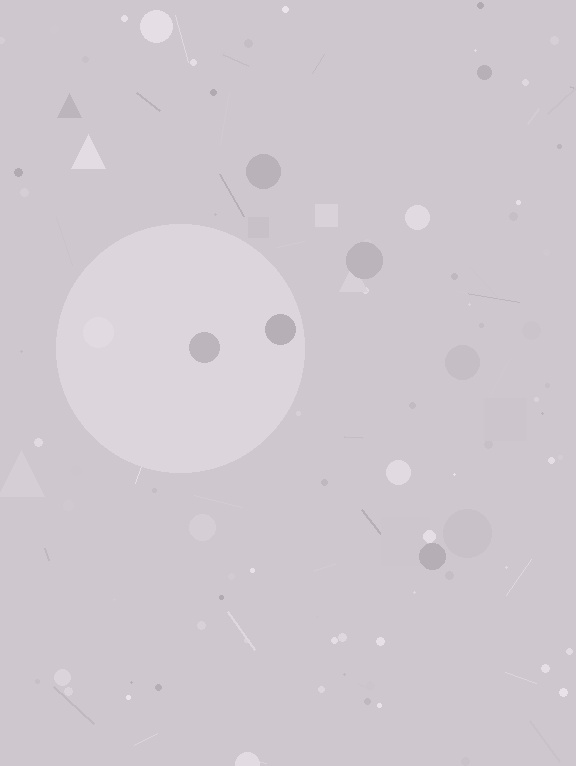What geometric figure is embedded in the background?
A circle is embedded in the background.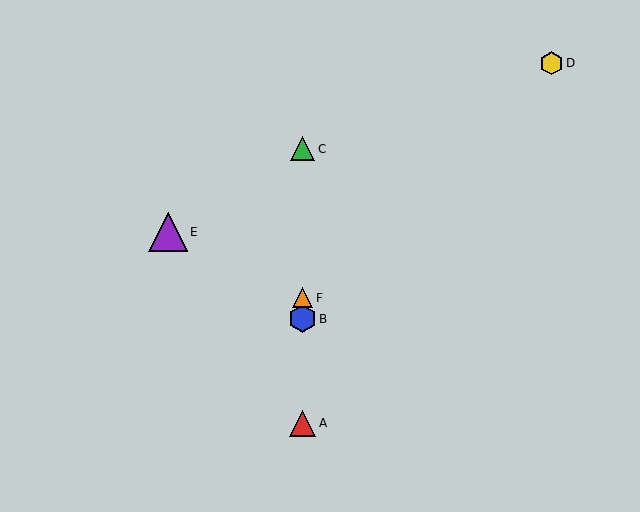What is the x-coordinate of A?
Object A is at x≈303.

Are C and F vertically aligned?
Yes, both are at x≈303.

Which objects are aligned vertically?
Objects A, B, C, F are aligned vertically.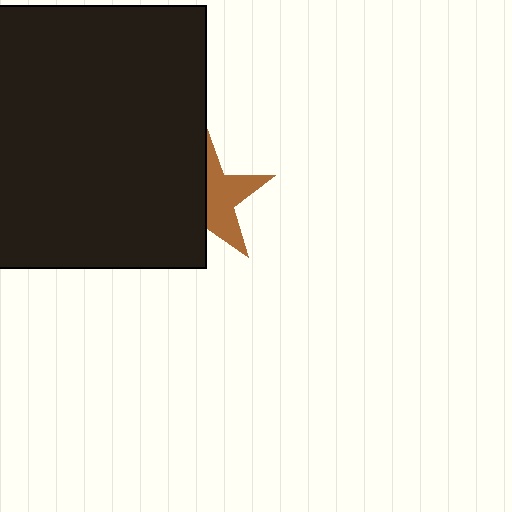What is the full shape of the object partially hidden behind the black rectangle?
The partially hidden object is a brown star.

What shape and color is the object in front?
The object in front is a black rectangle.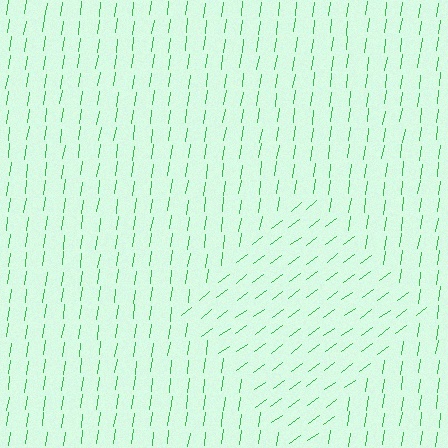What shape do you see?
I see a diamond.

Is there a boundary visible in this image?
Yes, there is a texture boundary formed by a change in line orientation.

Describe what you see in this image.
The image is filled with small green line segments. A diamond region in the image has lines oriented differently from the surrounding lines, creating a visible texture boundary.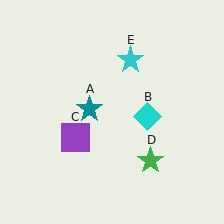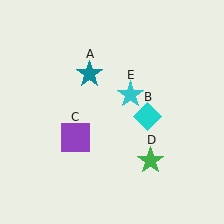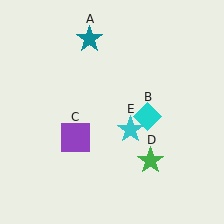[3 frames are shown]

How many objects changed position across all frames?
2 objects changed position: teal star (object A), cyan star (object E).